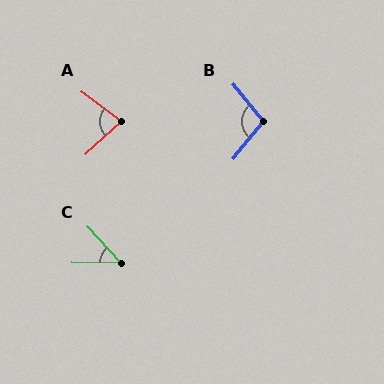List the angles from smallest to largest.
C (47°), A (80°), B (101°).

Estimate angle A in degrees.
Approximately 80 degrees.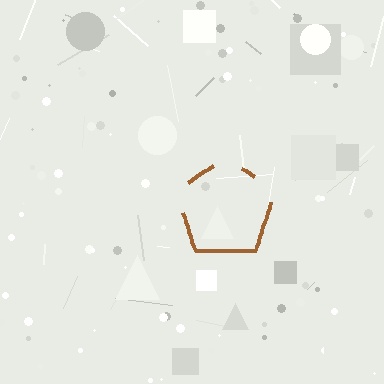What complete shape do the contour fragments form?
The contour fragments form a pentagon.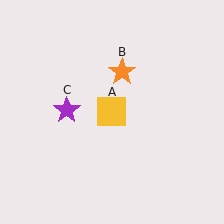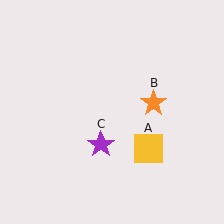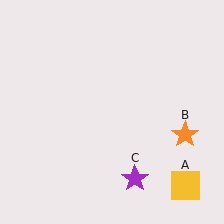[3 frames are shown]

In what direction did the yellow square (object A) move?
The yellow square (object A) moved down and to the right.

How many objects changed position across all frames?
3 objects changed position: yellow square (object A), orange star (object B), purple star (object C).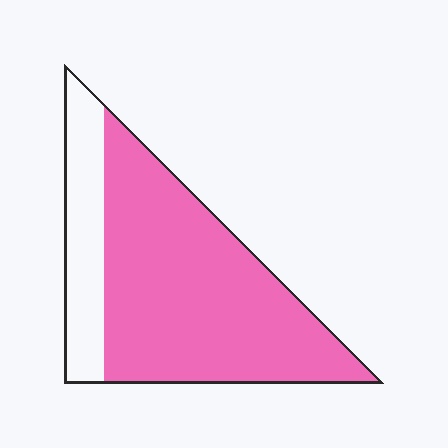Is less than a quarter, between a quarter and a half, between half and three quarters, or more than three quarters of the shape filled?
More than three quarters.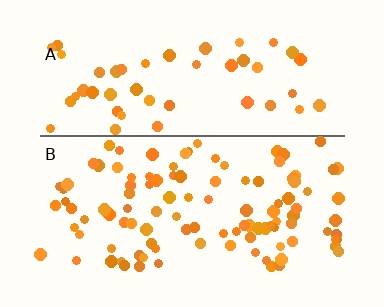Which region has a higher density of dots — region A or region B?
B (the bottom).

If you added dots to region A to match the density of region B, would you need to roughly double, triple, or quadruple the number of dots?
Approximately double.